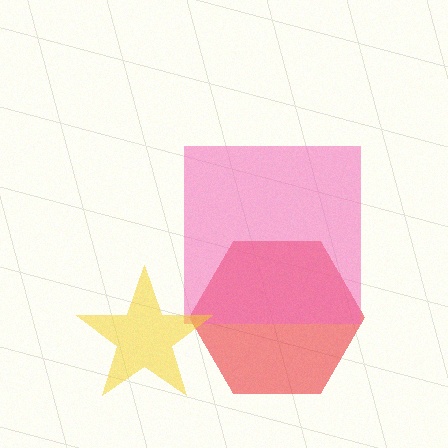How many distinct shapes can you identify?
There are 3 distinct shapes: a red hexagon, a pink square, a yellow star.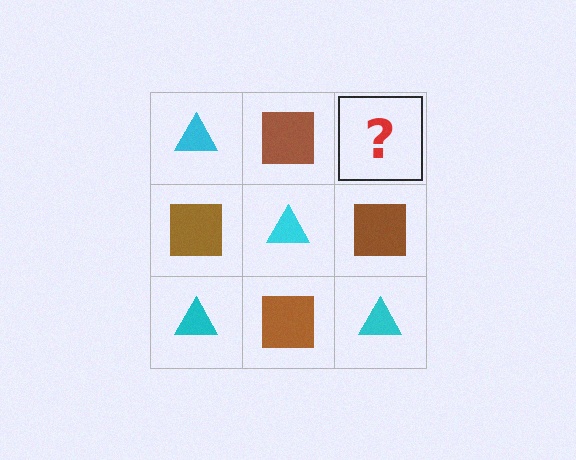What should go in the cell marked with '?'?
The missing cell should contain a cyan triangle.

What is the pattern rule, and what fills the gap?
The rule is that it alternates cyan triangle and brown square in a checkerboard pattern. The gap should be filled with a cyan triangle.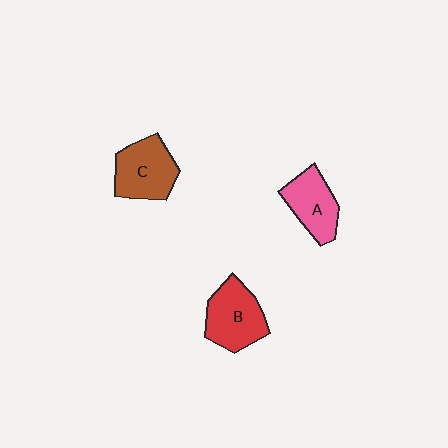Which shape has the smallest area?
Shape A (pink).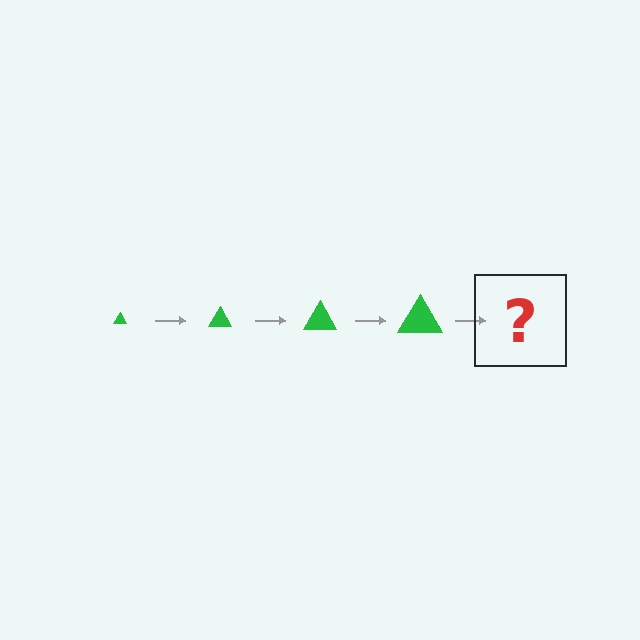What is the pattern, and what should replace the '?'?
The pattern is that the triangle gets progressively larger each step. The '?' should be a green triangle, larger than the previous one.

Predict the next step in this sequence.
The next step is a green triangle, larger than the previous one.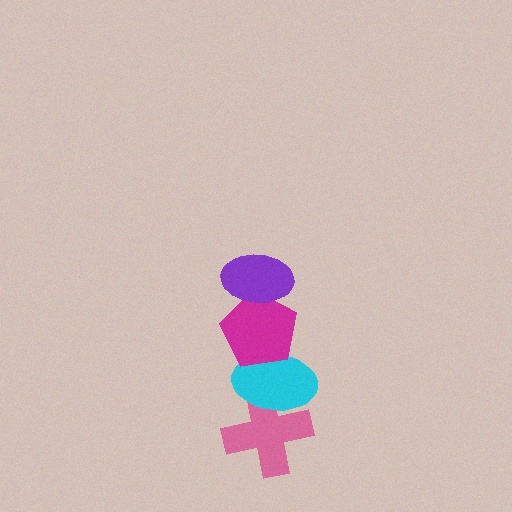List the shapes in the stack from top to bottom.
From top to bottom: the purple ellipse, the magenta pentagon, the cyan ellipse, the pink cross.